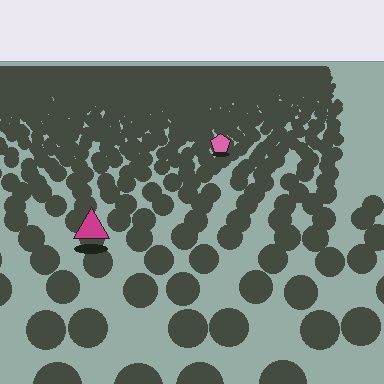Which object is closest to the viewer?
The magenta triangle is closest. The texture marks near it are larger and more spread out.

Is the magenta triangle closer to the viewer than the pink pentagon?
Yes. The magenta triangle is closer — you can tell from the texture gradient: the ground texture is coarser near it.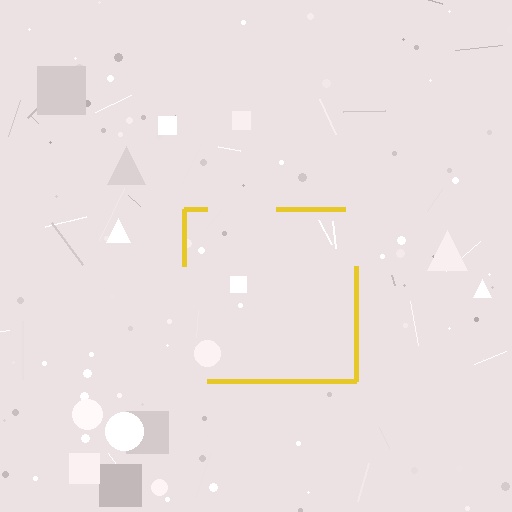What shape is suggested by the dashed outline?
The dashed outline suggests a square.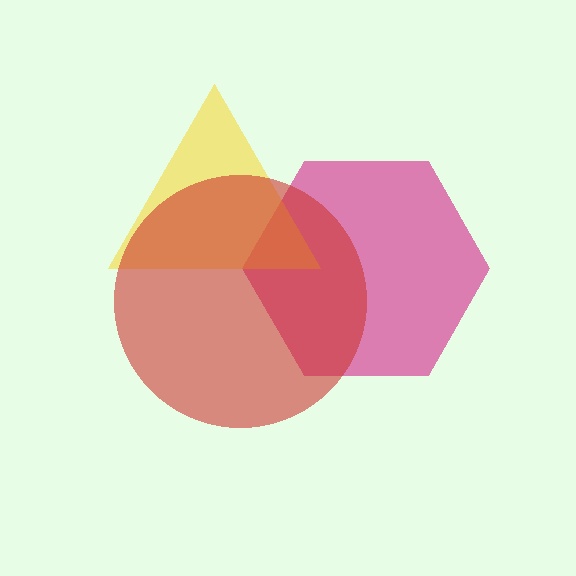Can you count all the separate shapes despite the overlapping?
Yes, there are 3 separate shapes.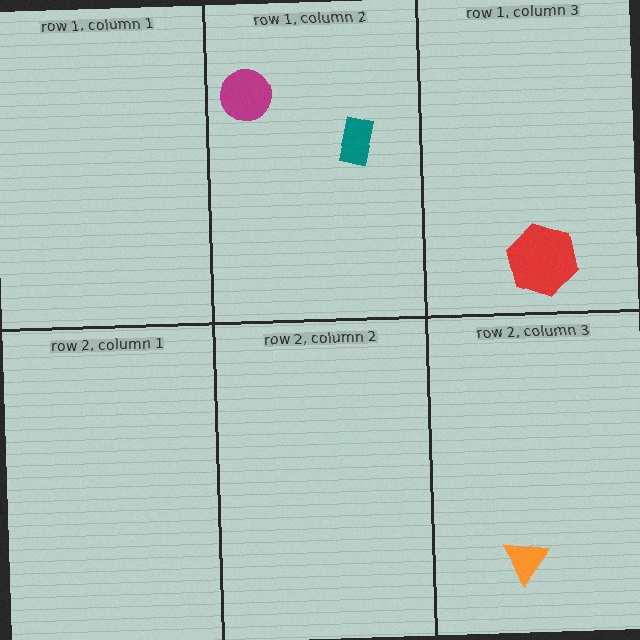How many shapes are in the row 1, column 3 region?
1.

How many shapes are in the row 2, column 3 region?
1.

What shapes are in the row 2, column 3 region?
The orange triangle.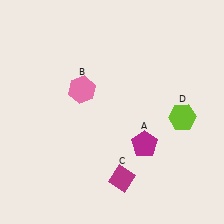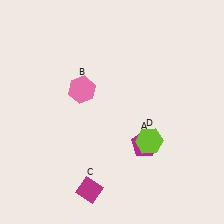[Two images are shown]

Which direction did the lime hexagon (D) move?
The lime hexagon (D) moved left.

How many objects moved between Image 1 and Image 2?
2 objects moved between the two images.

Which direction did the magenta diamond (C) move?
The magenta diamond (C) moved left.